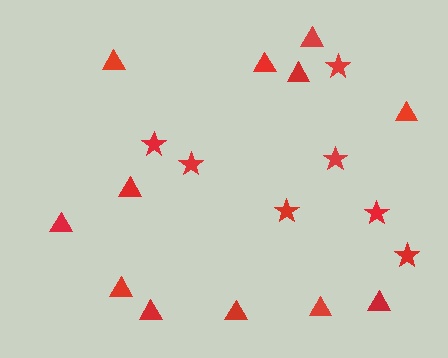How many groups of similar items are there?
There are 2 groups: one group of triangles (12) and one group of stars (7).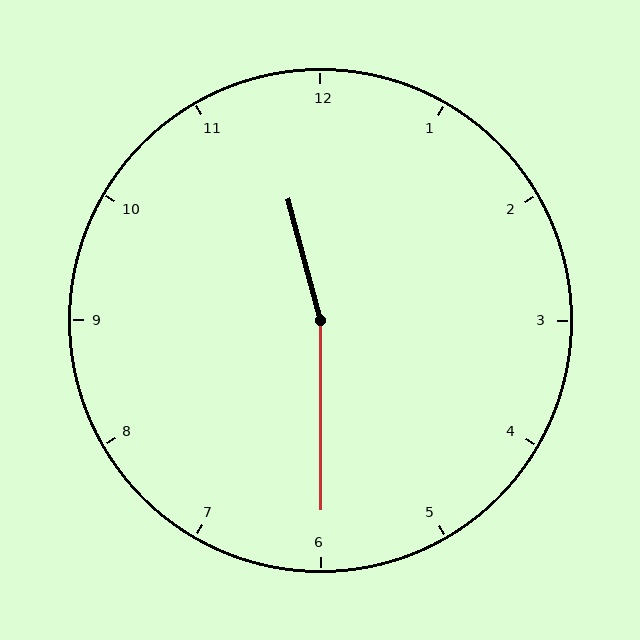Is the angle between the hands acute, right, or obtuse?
It is obtuse.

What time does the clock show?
11:30.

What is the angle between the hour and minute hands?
Approximately 165 degrees.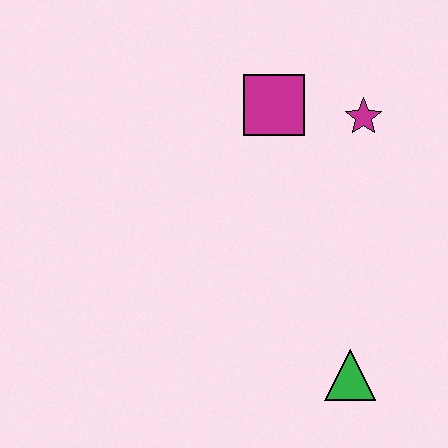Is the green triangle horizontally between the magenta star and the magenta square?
Yes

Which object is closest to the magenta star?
The magenta square is closest to the magenta star.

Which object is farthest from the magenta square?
The green triangle is farthest from the magenta square.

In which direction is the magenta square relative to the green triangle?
The magenta square is above the green triangle.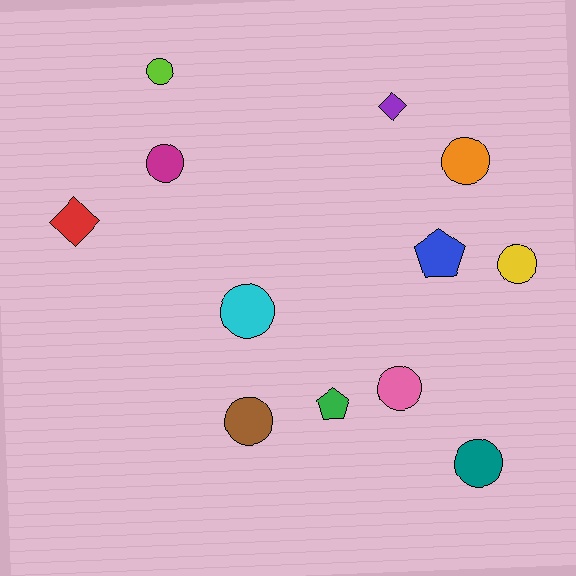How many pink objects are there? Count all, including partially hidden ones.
There is 1 pink object.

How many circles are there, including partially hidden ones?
There are 8 circles.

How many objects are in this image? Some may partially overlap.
There are 12 objects.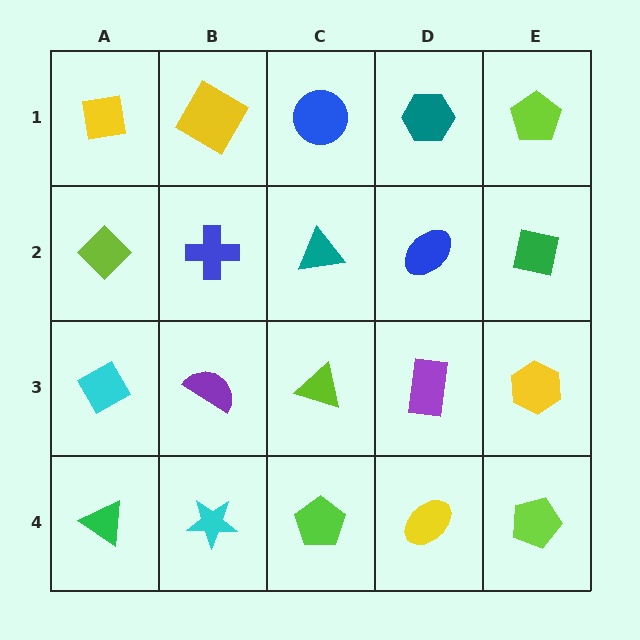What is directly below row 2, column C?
A lime triangle.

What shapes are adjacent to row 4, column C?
A lime triangle (row 3, column C), a cyan star (row 4, column B), a yellow ellipse (row 4, column D).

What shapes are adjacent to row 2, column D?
A teal hexagon (row 1, column D), a purple rectangle (row 3, column D), a teal triangle (row 2, column C), a green square (row 2, column E).